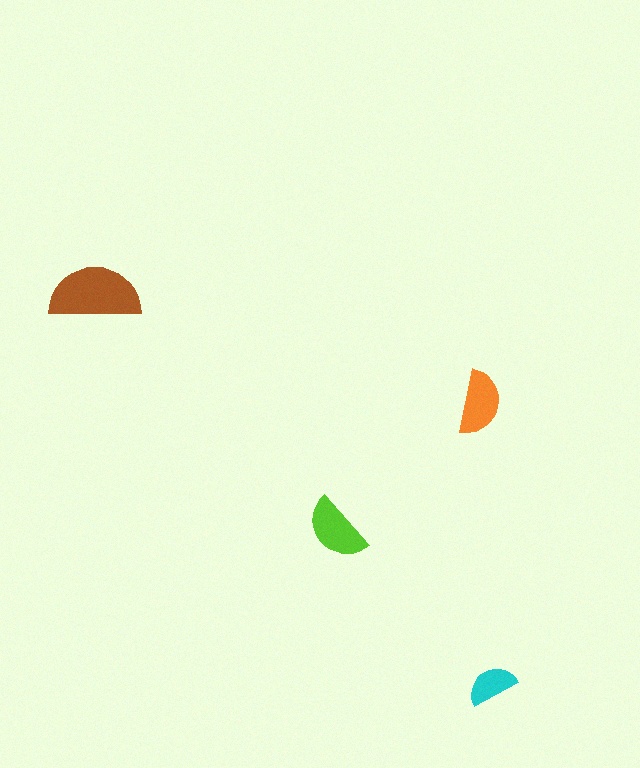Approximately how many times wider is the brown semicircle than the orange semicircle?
About 1.5 times wider.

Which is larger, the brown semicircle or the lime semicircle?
The brown one.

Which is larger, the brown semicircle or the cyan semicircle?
The brown one.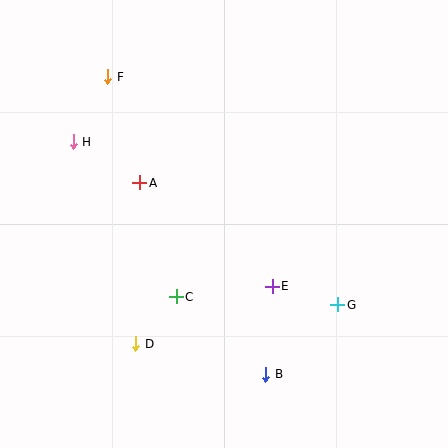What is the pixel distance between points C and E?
The distance between C and E is 97 pixels.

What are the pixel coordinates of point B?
Point B is at (266, 374).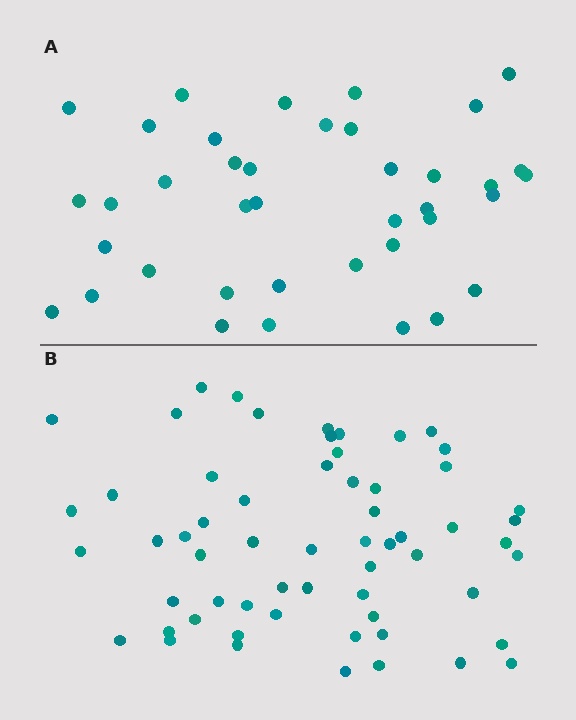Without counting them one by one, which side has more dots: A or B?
Region B (the bottom region) has more dots.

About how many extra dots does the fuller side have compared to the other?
Region B has approximately 20 more dots than region A.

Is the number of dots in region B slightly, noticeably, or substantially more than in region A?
Region B has substantially more. The ratio is roughly 1.5 to 1.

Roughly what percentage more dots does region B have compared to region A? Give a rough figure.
About 55% more.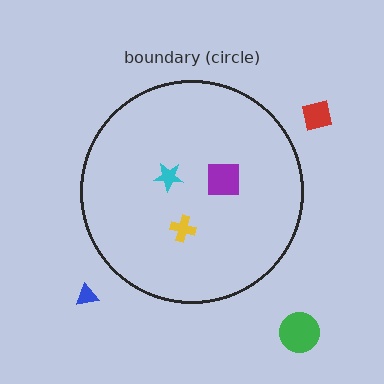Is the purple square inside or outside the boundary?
Inside.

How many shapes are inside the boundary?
3 inside, 3 outside.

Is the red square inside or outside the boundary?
Outside.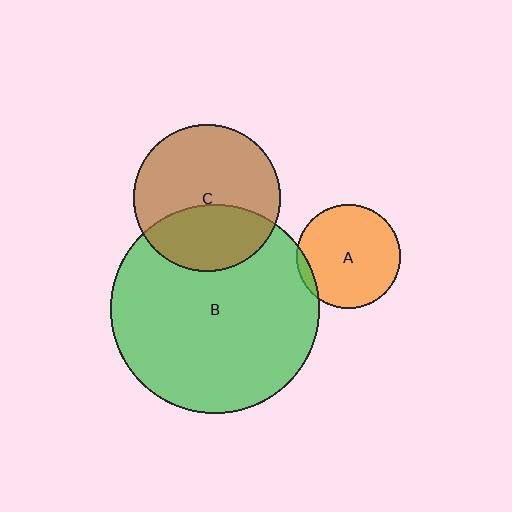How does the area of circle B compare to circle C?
Approximately 2.0 times.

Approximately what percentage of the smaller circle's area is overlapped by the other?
Approximately 5%.